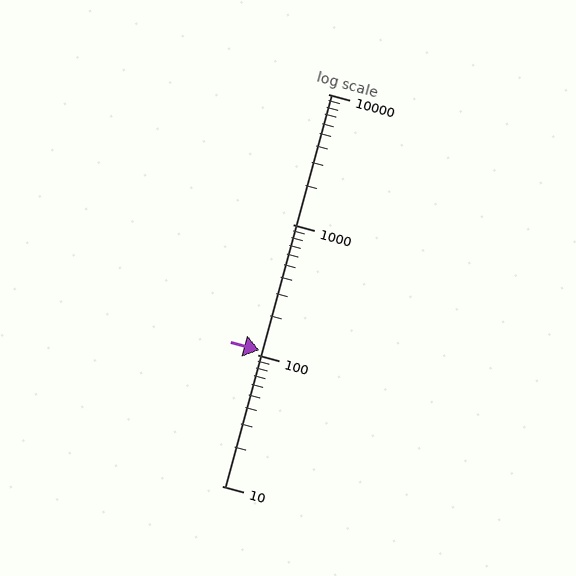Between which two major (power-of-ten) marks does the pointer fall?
The pointer is between 100 and 1000.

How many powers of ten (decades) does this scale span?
The scale spans 3 decades, from 10 to 10000.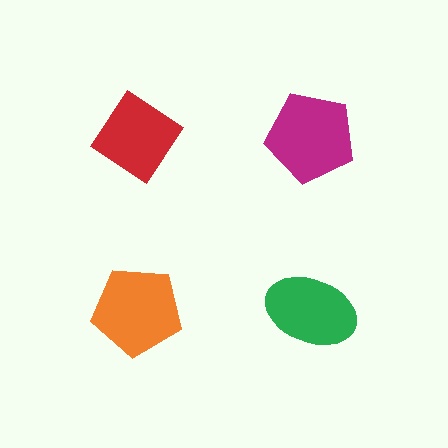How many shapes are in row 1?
2 shapes.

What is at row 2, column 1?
An orange pentagon.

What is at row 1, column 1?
A red diamond.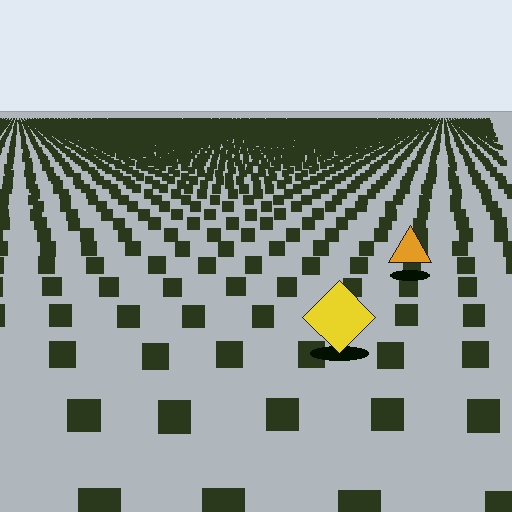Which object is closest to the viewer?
The yellow diamond is closest. The texture marks near it are larger and more spread out.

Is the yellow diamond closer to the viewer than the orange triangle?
Yes. The yellow diamond is closer — you can tell from the texture gradient: the ground texture is coarser near it.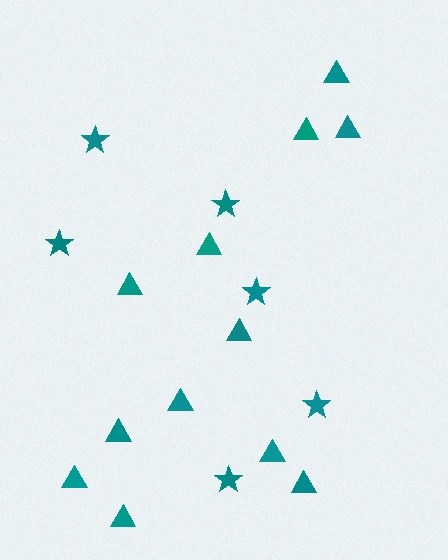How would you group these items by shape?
There are 2 groups: one group of triangles (12) and one group of stars (6).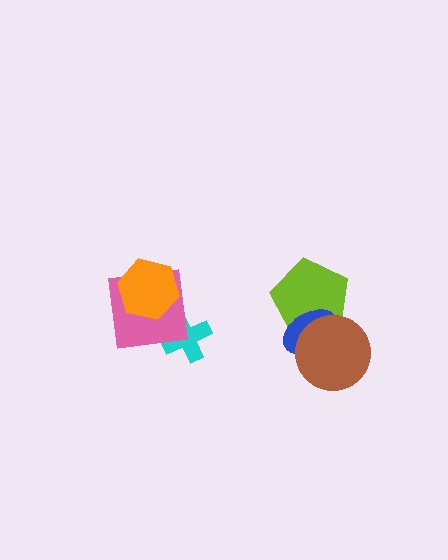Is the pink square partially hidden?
Yes, it is partially covered by another shape.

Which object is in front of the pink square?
The orange hexagon is in front of the pink square.